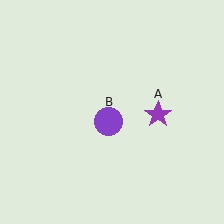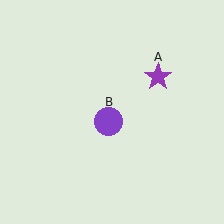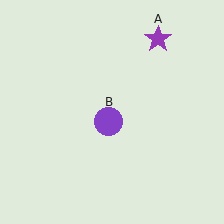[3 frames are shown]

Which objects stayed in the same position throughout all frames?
Purple circle (object B) remained stationary.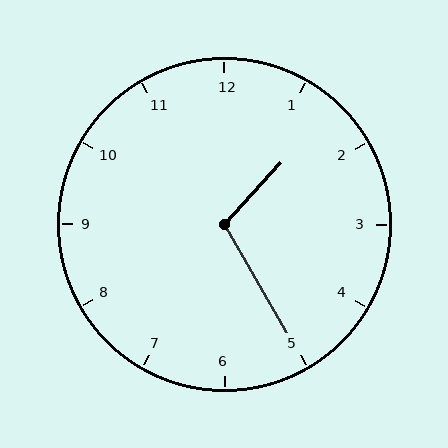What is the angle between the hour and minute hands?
Approximately 108 degrees.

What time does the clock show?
1:25.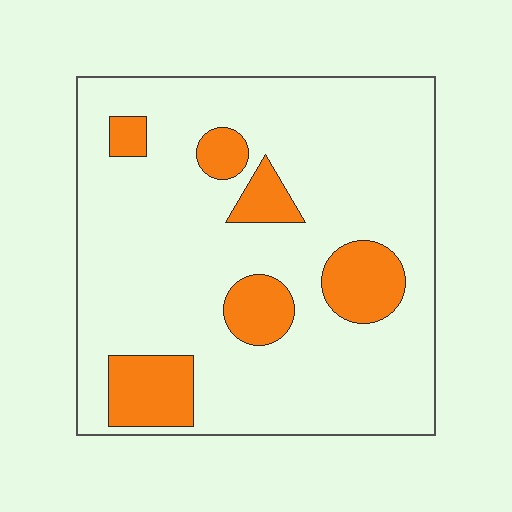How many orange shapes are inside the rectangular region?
6.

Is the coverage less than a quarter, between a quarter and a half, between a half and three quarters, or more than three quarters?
Less than a quarter.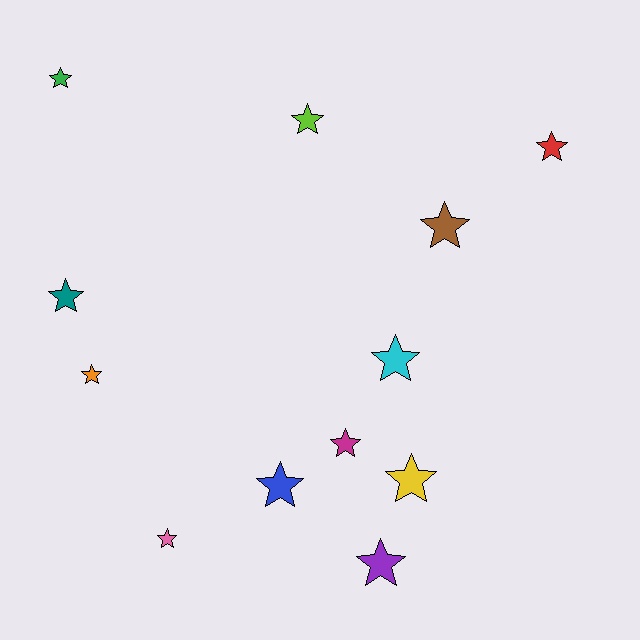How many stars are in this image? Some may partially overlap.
There are 12 stars.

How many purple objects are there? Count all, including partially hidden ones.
There is 1 purple object.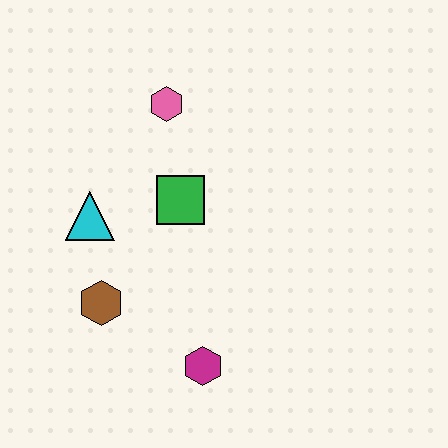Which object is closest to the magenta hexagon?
The brown hexagon is closest to the magenta hexagon.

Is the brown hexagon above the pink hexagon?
No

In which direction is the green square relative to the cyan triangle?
The green square is to the right of the cyan triangle.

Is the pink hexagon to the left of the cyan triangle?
No